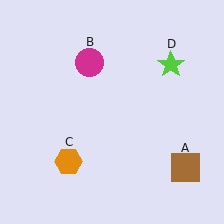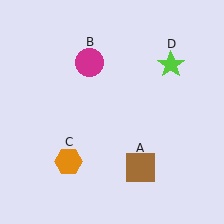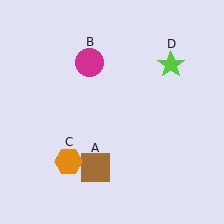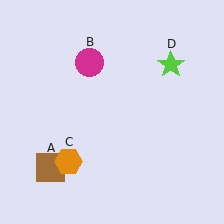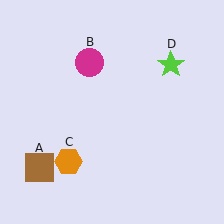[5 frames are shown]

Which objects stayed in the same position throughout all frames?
Magenta circle (object B) and orange hexagon (object C) and lime star (object D) remained stationary.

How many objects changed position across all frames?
1 object changed position: brown square (object A).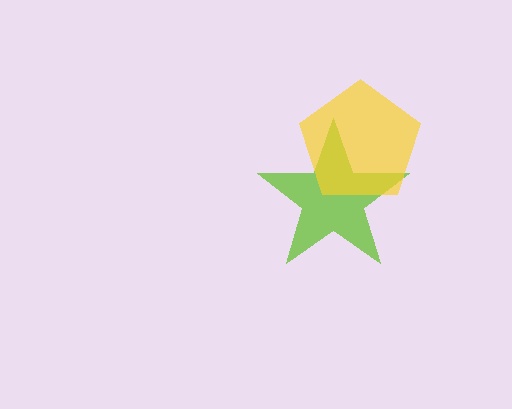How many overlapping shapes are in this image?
There are 2 overlapping shapes in the image.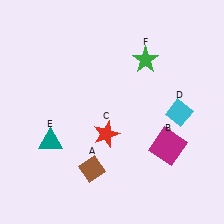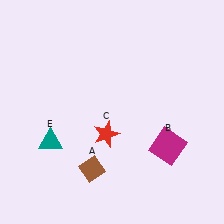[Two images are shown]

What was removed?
The cyan diamond (D), the green star (F) were removed in Image 2.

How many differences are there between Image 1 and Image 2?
There are 2 differences between the two images.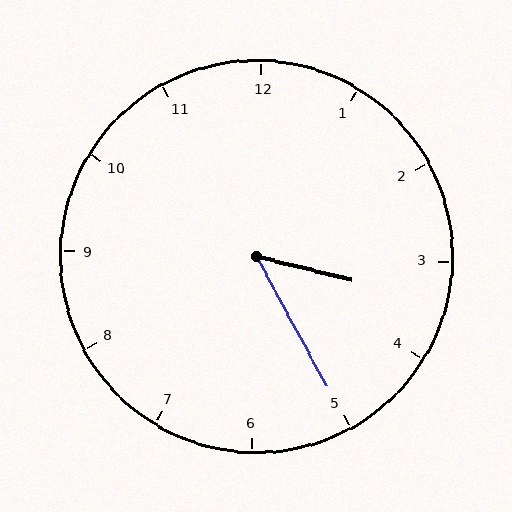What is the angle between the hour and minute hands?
Approximately 48 degrees.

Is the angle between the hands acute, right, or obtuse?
It is acute.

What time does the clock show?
3:25.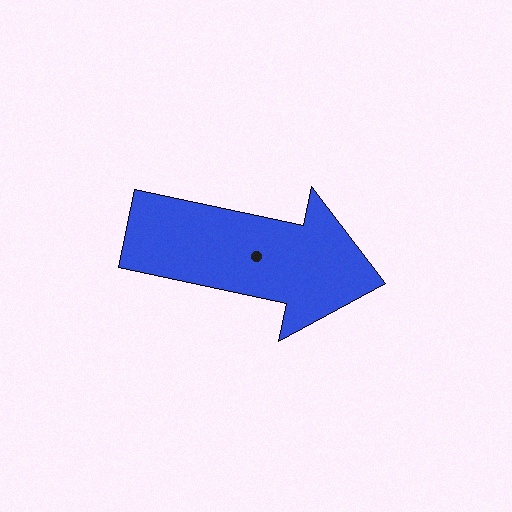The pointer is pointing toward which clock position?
Roughly 3 o'clock.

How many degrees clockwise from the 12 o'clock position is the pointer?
Approximately 102 degrees.